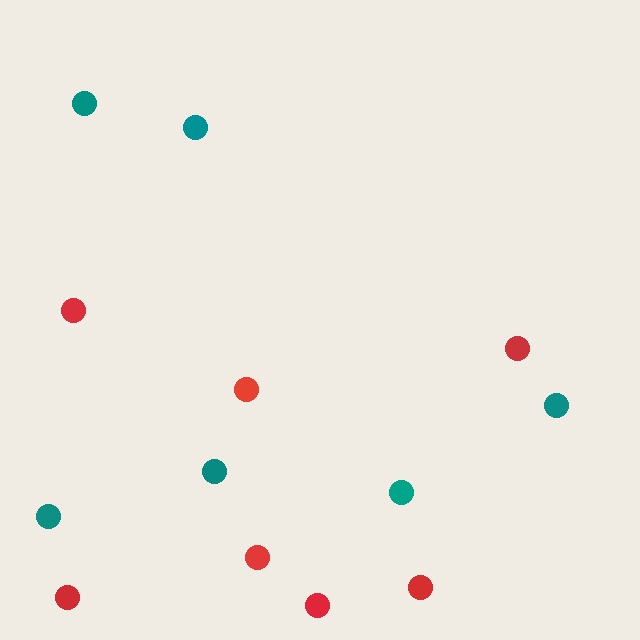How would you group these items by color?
There are 2 groups: one group of red circles (7) and one group of teal circles (6).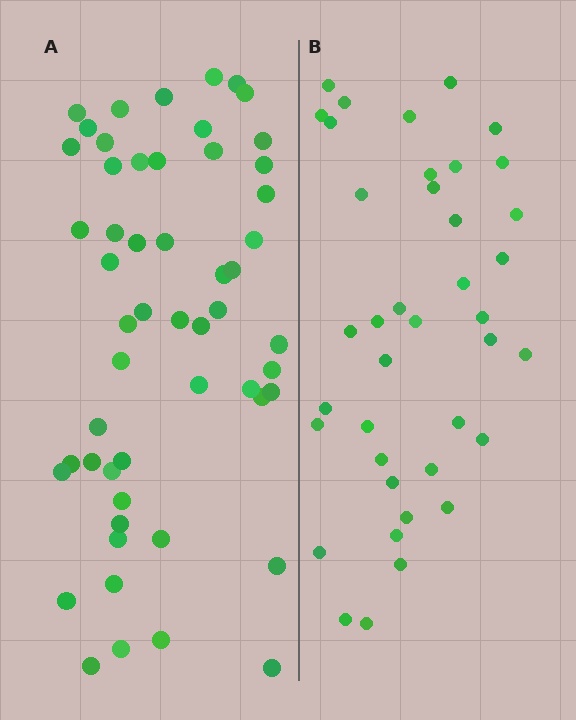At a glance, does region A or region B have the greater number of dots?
Region A (the left region) has more dots.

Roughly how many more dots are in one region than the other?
Region A has approximately 15 more dots than region B.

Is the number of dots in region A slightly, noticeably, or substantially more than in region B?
Region A has noticeably more, but not dramatically so. The ratio is roughly 1.4 to 1.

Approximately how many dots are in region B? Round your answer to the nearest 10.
About 40 dots. (The exact count is 39, which rounds to 40.)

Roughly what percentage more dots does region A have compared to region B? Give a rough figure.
About 40% more.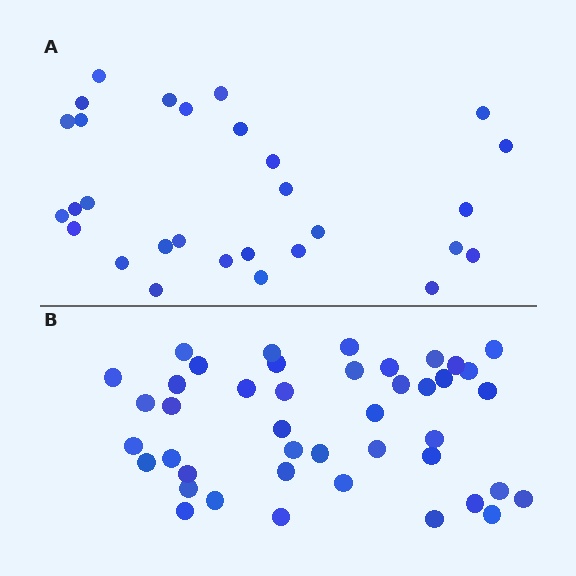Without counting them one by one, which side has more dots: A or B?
Region B (the bottom region) has more dots.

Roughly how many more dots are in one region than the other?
Region B has approximately 15 more dots than region A.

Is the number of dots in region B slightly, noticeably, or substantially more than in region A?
Region B has substantially more. The ratio is roughly 1.5 to 1.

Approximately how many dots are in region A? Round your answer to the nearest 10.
About 30 dots. (The exact count is 29, which rounds to 30.)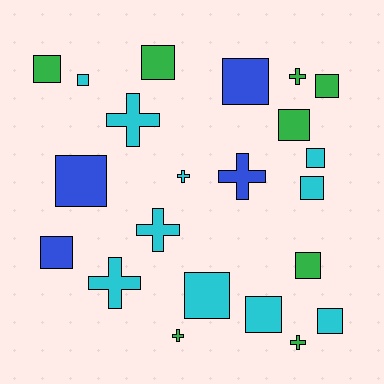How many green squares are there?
There are 5 green squares.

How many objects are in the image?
There are 22 objects.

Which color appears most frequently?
Cyan, with 10 objects.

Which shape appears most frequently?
Square, with 14 objects.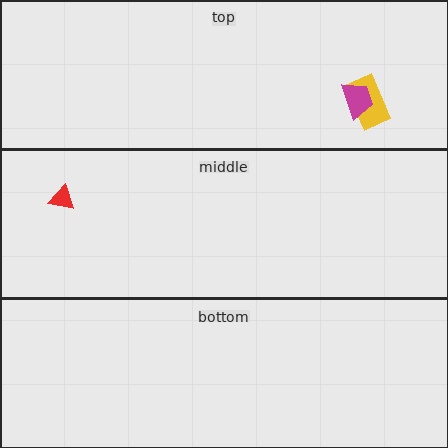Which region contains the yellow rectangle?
The top region.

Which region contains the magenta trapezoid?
The top region.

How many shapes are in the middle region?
1.